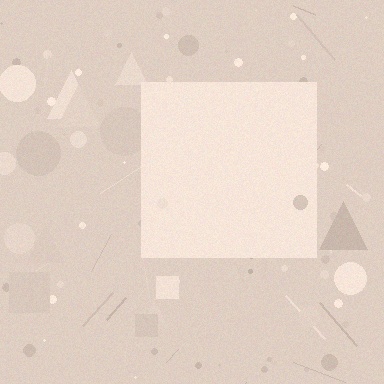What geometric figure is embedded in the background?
A square is embedded in the background.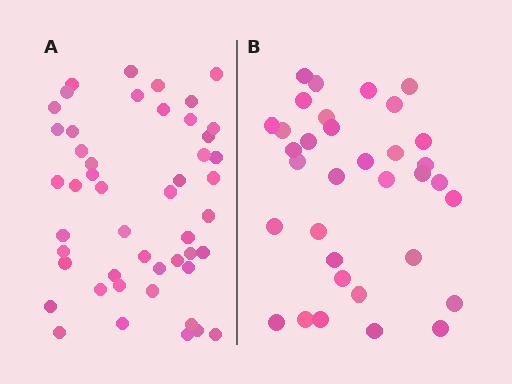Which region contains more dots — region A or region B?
Region A (the left region) has more dots.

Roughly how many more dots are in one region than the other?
Region A has approximately 15 more dots than region B.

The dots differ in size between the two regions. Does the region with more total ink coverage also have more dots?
No. Region B has more total ink coverage because its dots are larger, but region A actually contains more individual dots. Total area can be misleading — the number of items is what matters here.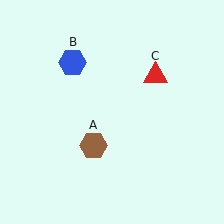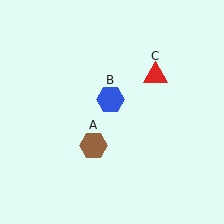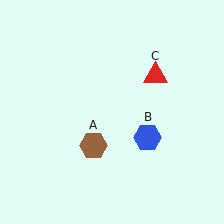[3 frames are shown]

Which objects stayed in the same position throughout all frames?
Brown hexagon (object A) and red triangle (object C) remained stationary.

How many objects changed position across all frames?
1 object changed position: blue hexagon (object B).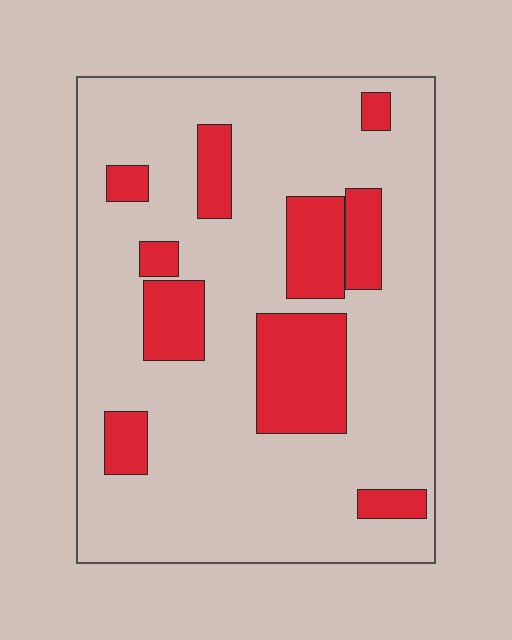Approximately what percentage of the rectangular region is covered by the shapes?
Approximately 20%.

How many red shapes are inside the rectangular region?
10.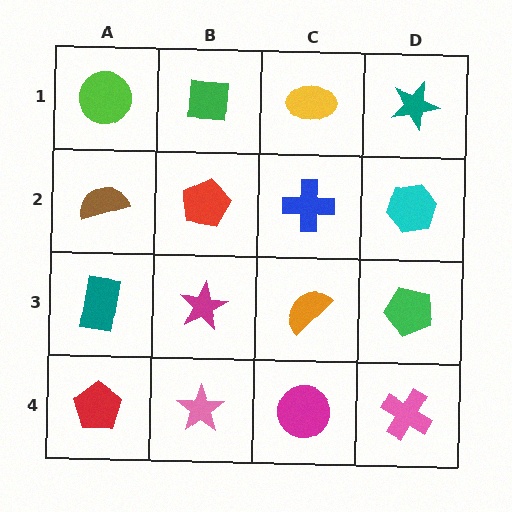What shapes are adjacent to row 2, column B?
A green square (row 1, column B), a magenta star (row 3, column B), a brown semicircle (row 2, column A), a blue cross (row 2, column C).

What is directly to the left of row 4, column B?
A red pentagon.